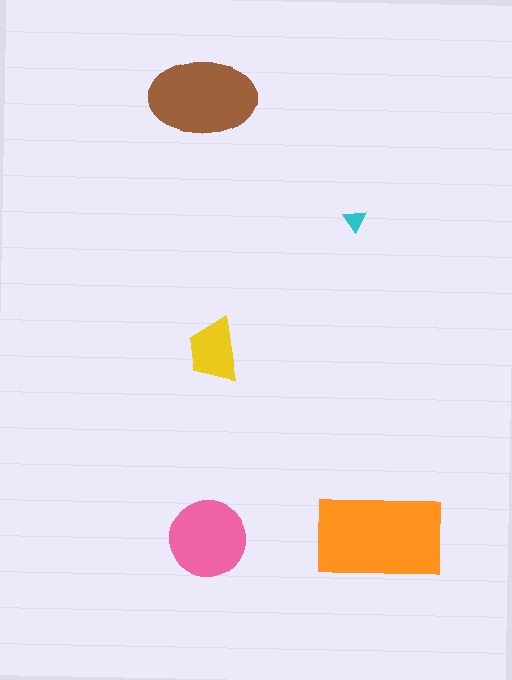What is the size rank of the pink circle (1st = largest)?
3rd.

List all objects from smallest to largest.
The cyan triangle, the yellow trapezoid, the pink circle, the brown ellipse, the orange rectangle.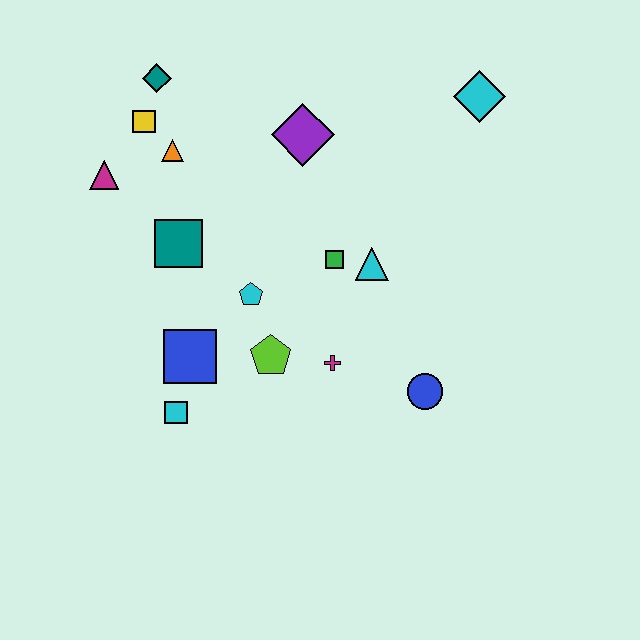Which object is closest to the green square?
The cyan triangle is closest to the green square.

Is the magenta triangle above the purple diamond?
No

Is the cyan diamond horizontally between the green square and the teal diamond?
No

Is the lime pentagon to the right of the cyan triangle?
No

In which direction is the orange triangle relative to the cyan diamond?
The orange triangle is to the left of the cyan diamond.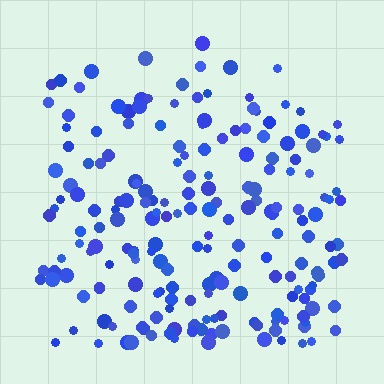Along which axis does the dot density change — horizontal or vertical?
Vertical.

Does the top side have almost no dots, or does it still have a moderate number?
Still a moderate number, just noticeably fewer than the bottom.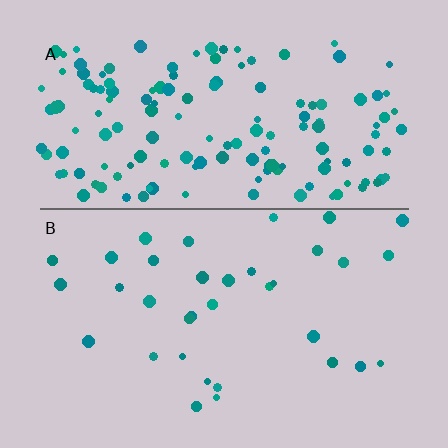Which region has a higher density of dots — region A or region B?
A (the top).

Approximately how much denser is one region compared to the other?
Approximately 4.3× — region A over region B.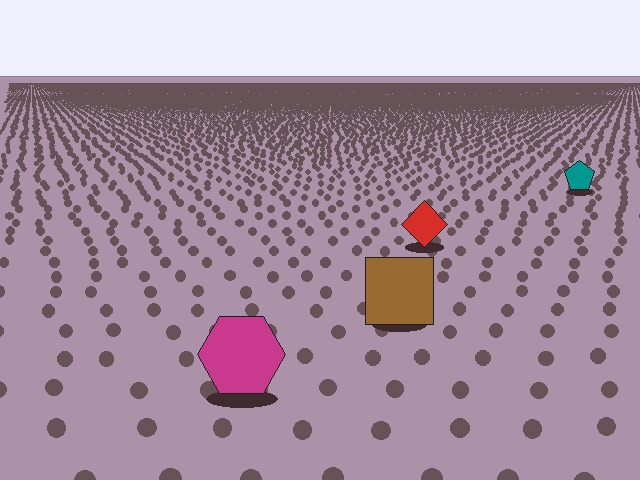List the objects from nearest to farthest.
From nearest to farthest: the magenta hexagon, the brown square, the red diamond, the teal pentagon.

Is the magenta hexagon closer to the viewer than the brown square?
Yes. The magenta hexagon is closer — you can tell from the texture gradient: the ground texture is coarser near it.